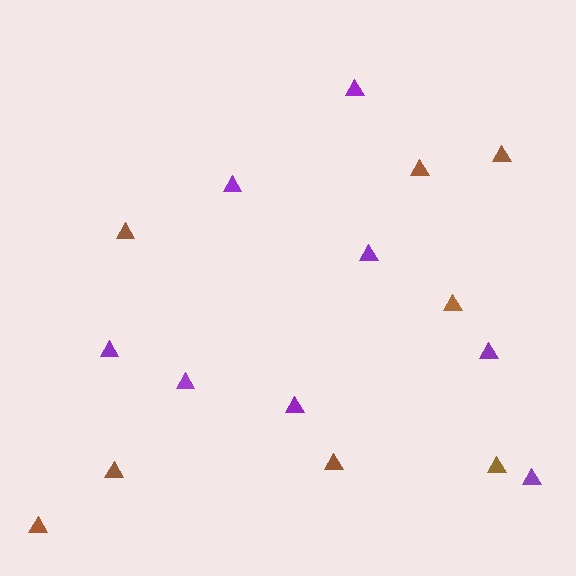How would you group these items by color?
There are 2 groups: one group of brown triangles (8) and one group of purple triangles (8).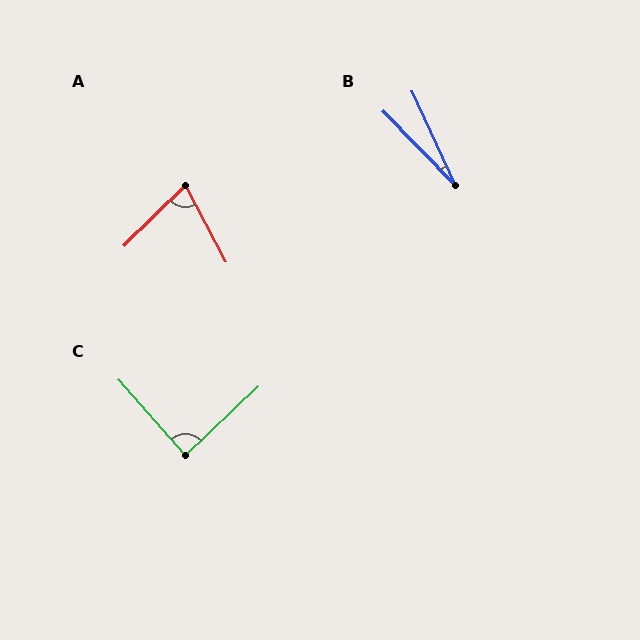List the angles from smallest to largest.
B (19°), A (73°), C (88°).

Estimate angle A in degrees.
Approximately 73 degrees.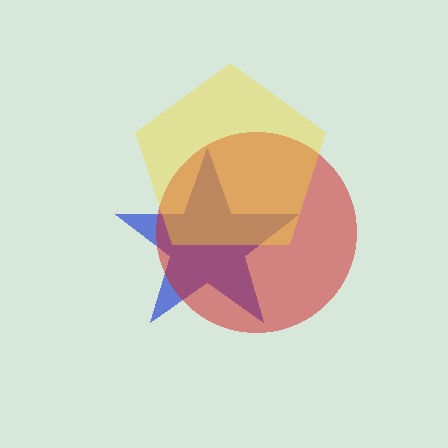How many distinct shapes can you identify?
There are 3 distinct shapes: a blue star, a red circle, a yellow pentagon.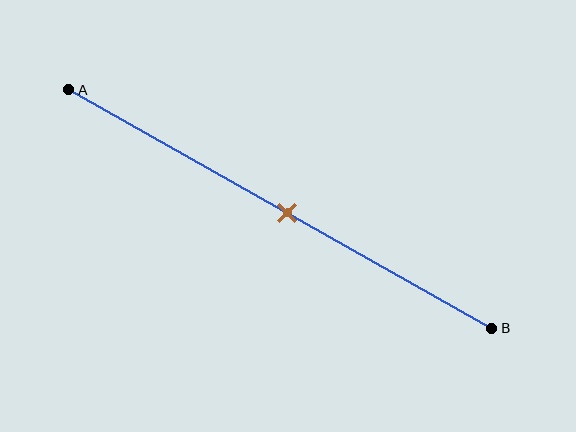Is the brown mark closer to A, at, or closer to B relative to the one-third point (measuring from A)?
The brown mark is closer to point B than the one-third point of segment AB.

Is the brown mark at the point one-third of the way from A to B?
No, the mark is at about 50% from A, not at the 33% one-third point.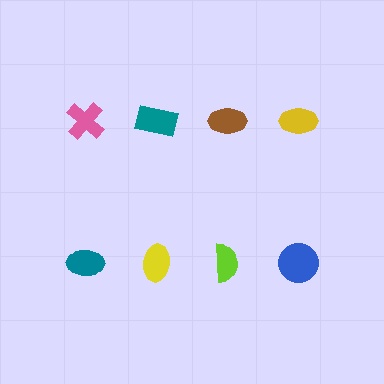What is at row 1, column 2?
A teal rectangle.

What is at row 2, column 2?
A yellow ellipse.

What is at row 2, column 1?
A teal ellipse.